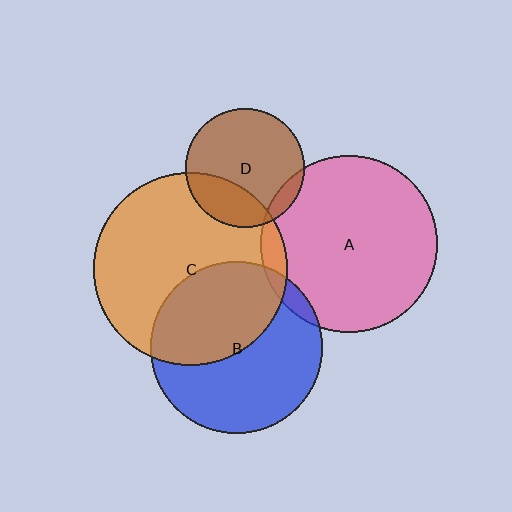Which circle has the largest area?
Circle C (orange).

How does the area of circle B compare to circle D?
Approximately 2.1 times.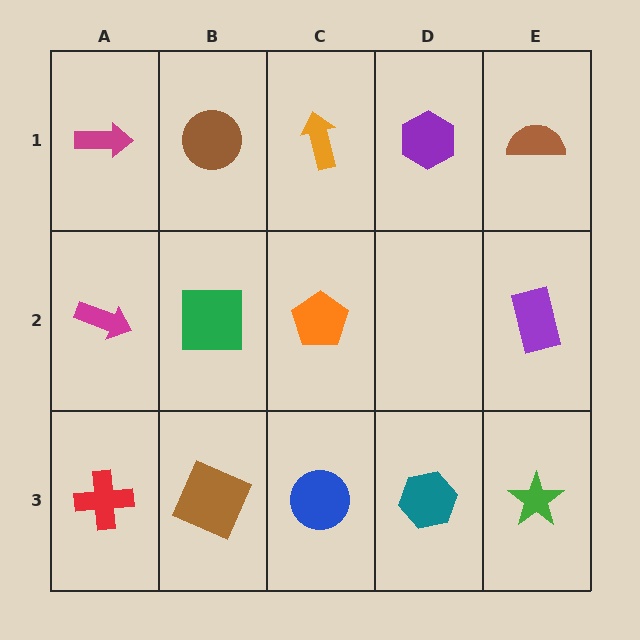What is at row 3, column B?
A brown square.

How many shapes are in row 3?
5 shapes.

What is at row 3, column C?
A blue circle.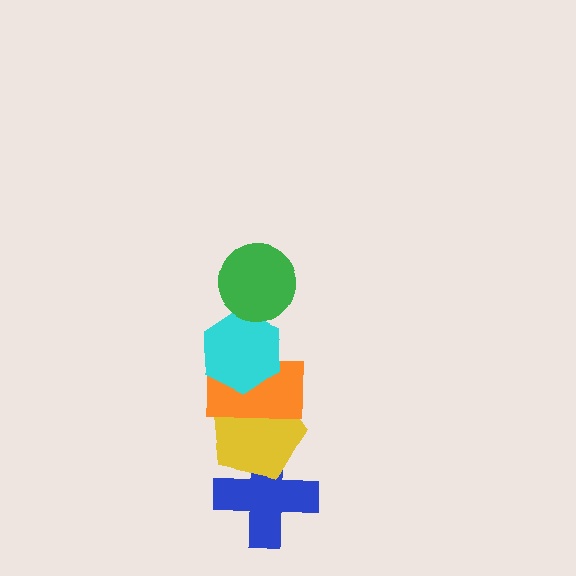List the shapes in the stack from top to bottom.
From top to bottom: the green circle, the cyan hexagon, the orange rectangle, the yellow pentagon, the blue cross.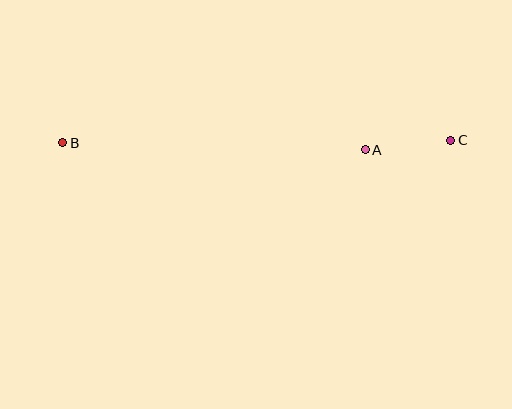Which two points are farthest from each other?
Points B and C are farthest from each other.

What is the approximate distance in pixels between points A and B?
The distance between A and B is approximately 303 pixels.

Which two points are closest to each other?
Points A and C are closest to each other.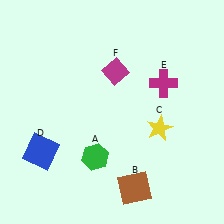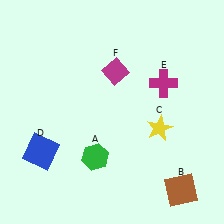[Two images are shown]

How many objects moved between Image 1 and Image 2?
1 object moved between the two images.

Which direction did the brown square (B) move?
The brown square (B) moved right.